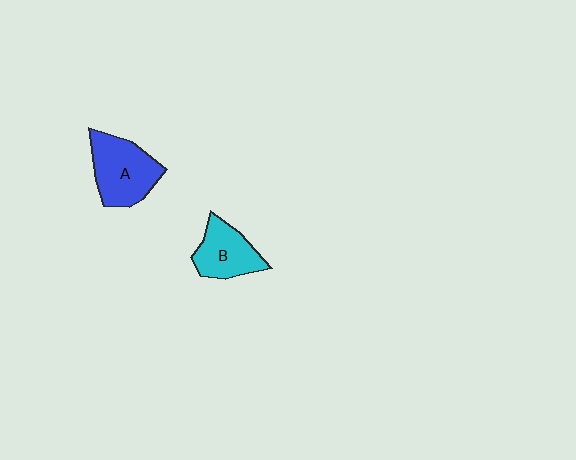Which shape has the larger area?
Shape A (blue).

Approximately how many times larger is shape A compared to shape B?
Approximately 1.3 times.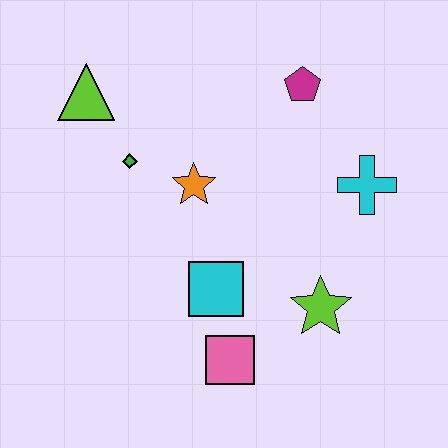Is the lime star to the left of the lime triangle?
No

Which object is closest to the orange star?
The green diamond is closest to the orange star.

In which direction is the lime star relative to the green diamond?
The lime star is to the right of the green diamond.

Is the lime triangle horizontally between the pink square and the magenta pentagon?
No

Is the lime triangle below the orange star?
No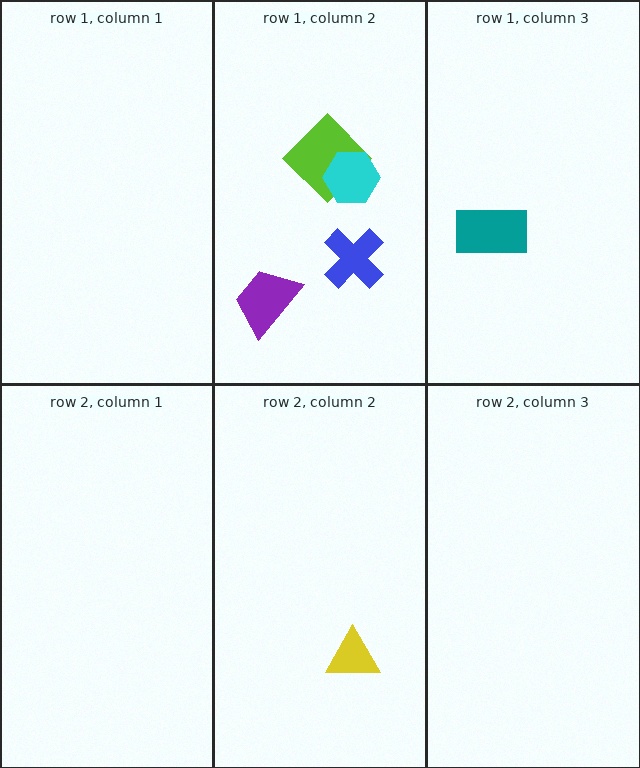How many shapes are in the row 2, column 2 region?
1.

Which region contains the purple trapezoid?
The row 1, column 2 region.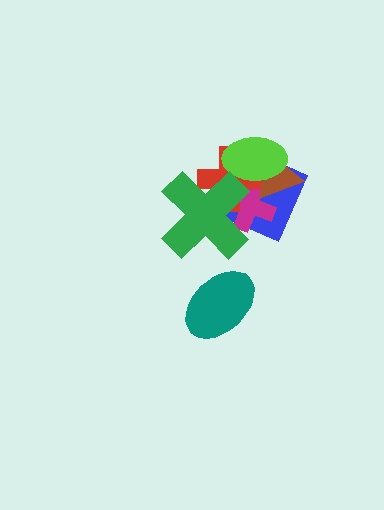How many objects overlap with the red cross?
5 objects overlap with the red cross.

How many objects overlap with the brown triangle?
4 objects overlap with the brown triangle.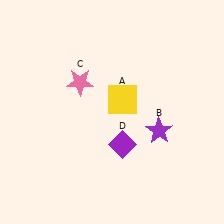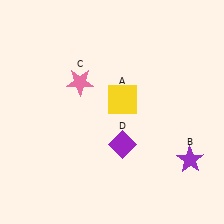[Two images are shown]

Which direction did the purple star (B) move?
The purple star (B) moved right.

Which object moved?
The purple star (B) moved right.